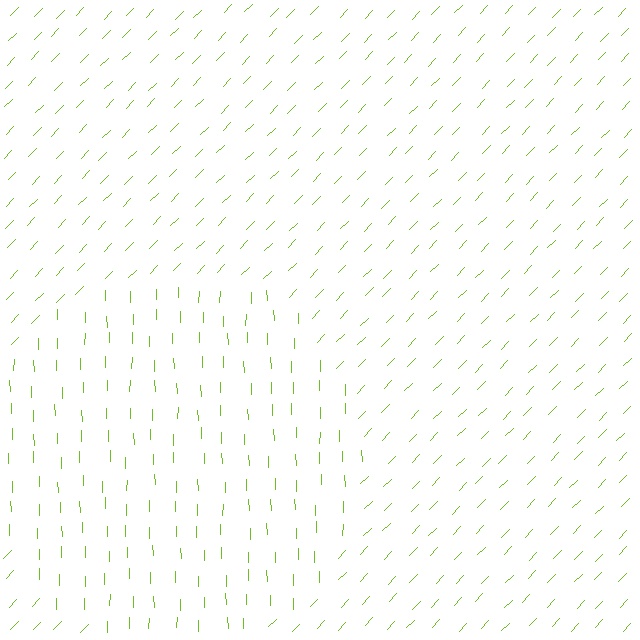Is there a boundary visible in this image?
Yes, there is a texture boundary formed by a change in line orientation.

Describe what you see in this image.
The image is filled with small lime line segments. A circle region in the image has lines oriented differently from the surrounding lines, creating a visible texture boundary.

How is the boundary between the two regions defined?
The boundary is defined purely by a change in line orientation (approximately 45 degrees difference). All lines are the same color and thickness.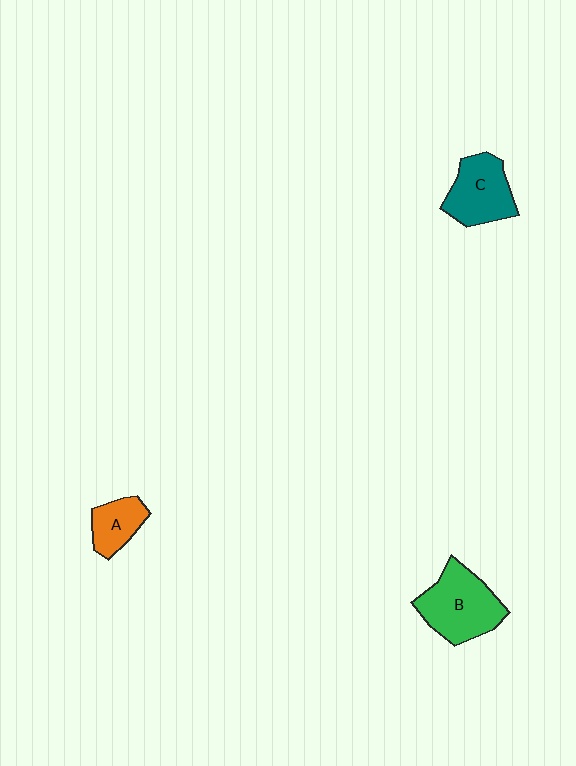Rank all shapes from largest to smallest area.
From largest to smallest: B (green), C (teal), A (orange).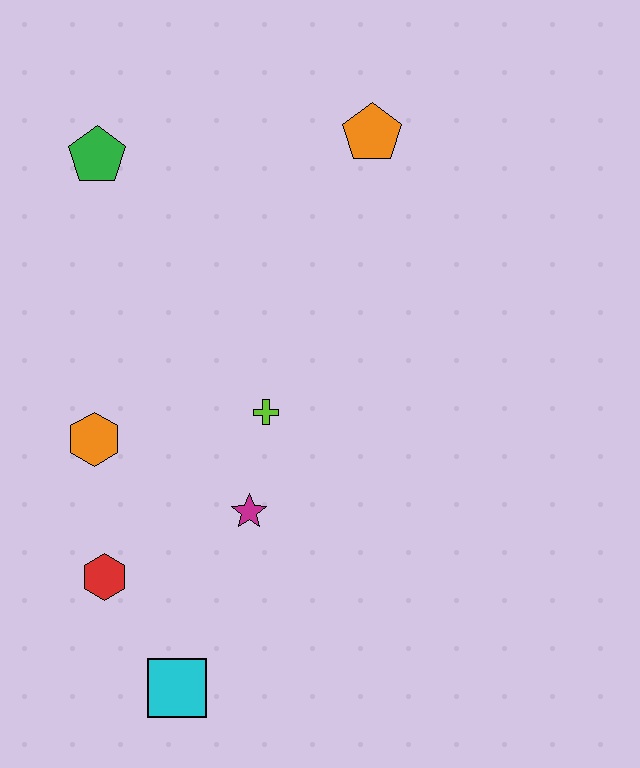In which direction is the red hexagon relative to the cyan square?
The red hexagon is above the cyan square.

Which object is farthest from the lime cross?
The green pentagon is farthest from the lime cross.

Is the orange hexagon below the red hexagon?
No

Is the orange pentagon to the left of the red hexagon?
No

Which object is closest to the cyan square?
The red hexagon is closest to the cyan square.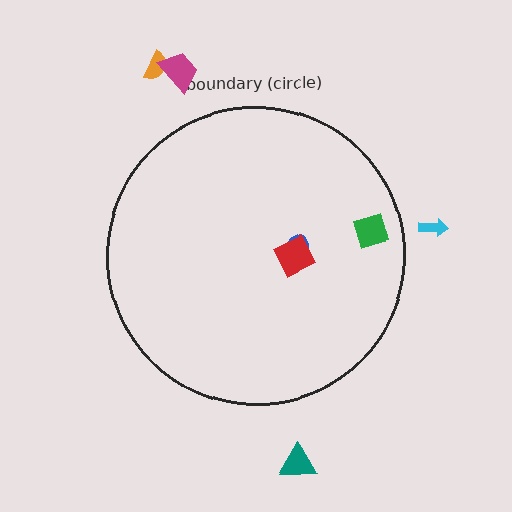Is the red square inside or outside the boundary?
Inside.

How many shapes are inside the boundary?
3 inside, 4 outside.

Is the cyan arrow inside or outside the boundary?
Outside.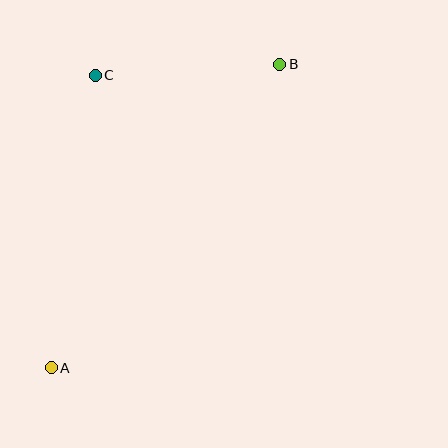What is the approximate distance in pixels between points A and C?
The distance between A and C is approximately 296 pixels.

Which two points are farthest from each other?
Points A and B are farthest from each other.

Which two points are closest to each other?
Points B and C are closest to each other.